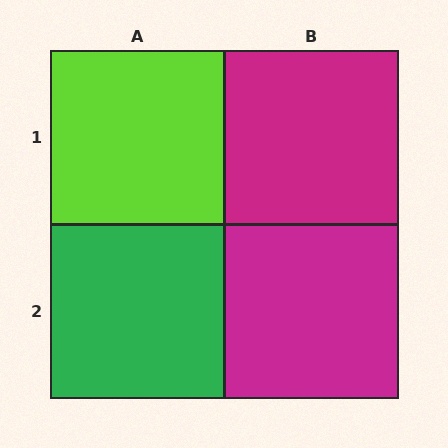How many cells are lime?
1 cell is lime.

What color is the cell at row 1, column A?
Lime.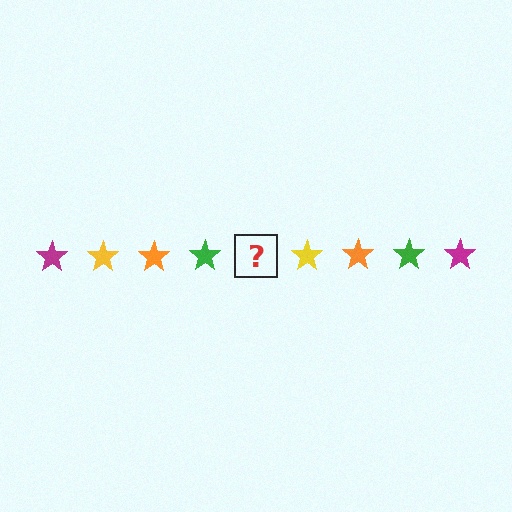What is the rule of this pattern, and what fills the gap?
The rule is that the pattern cycles through magenta, yellow, orange, green stars. The gap should be filled with a magenta star.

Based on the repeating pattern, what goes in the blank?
The blank should be a magenta star.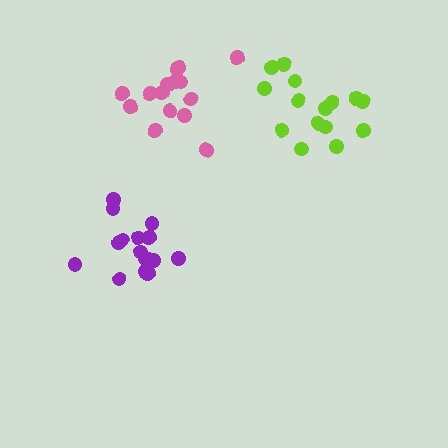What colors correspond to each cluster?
The clusters are colored: pink, purple, lime.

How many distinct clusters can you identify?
There are 3 distinct clusters.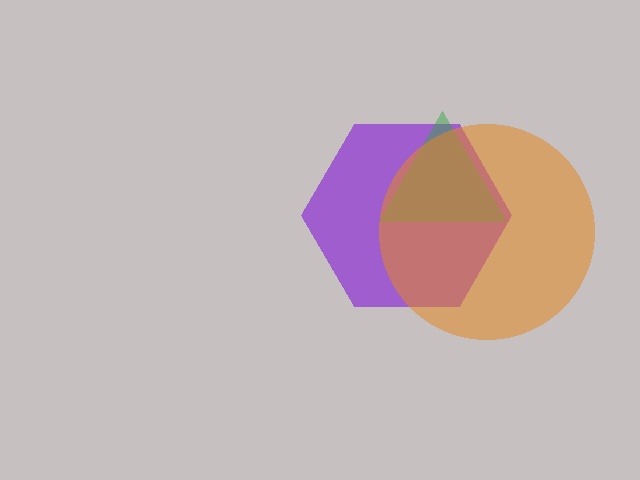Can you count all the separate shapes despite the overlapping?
Yes, there are 3 separate shapes.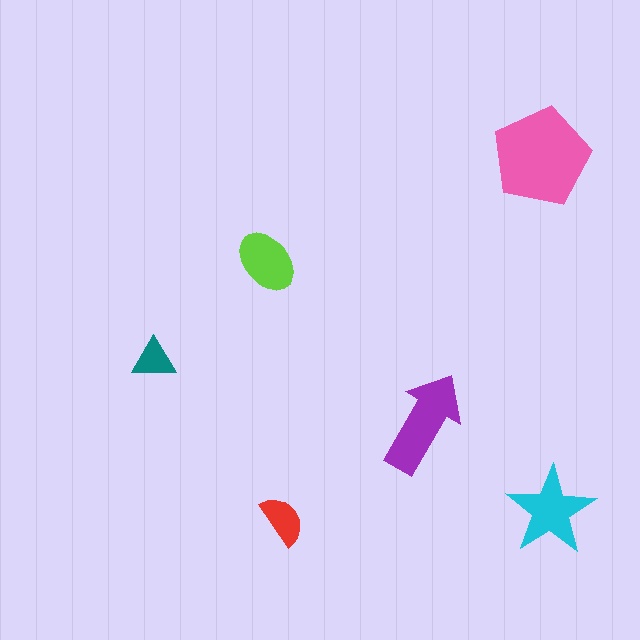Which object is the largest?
The pink pentagon.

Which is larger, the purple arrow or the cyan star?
The purple arrow.